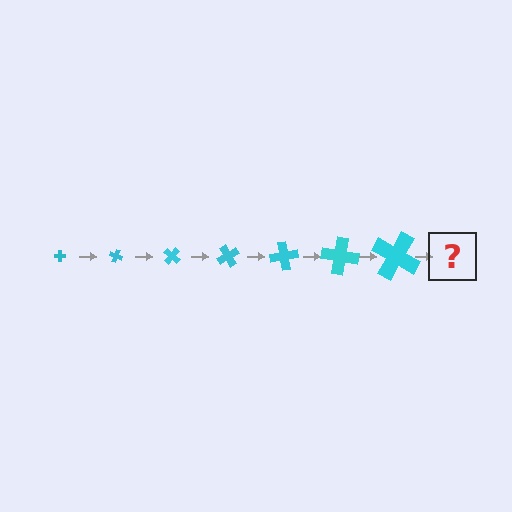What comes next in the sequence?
The next element should be a cross, larger than the previous one and rotated 140 degrees from the start.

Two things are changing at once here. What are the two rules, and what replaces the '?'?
The two rules are that the cross grows larger each step and it rotates 20 degrees each step. The '?' should be a cross, larger than the previous one and rotated 140 degrees from the start.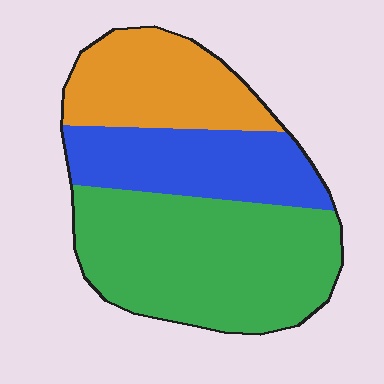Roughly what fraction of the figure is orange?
Orange takes up about one quarter (1/4) of the figure.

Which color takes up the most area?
Green, at roughly 50%.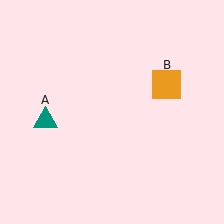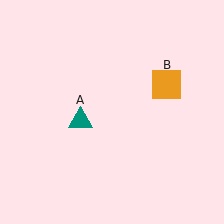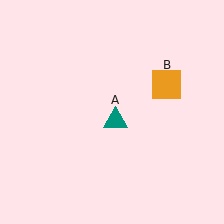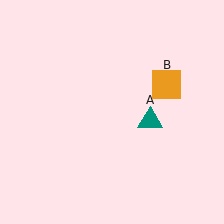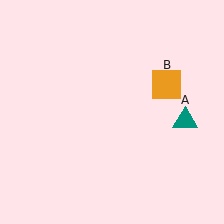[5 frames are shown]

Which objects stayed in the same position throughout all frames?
Orange square (object B) remained stationary.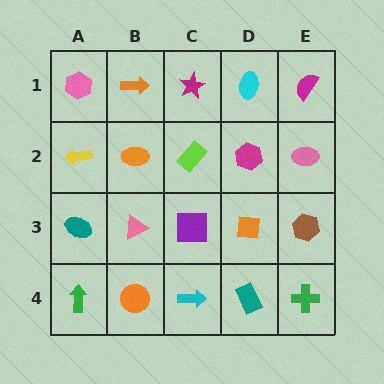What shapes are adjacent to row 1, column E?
A pink ellipse (row 2, column E), a cyan ellipse (row 1, column D).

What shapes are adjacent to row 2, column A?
A pink hexagon (row 1, column A), a teal ellipse (row 3, column A), an orange ellipse (row 2, column B).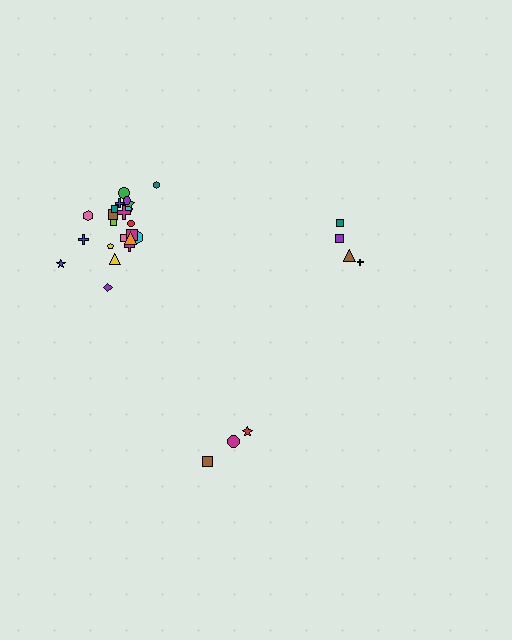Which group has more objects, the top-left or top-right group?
The top-left group.